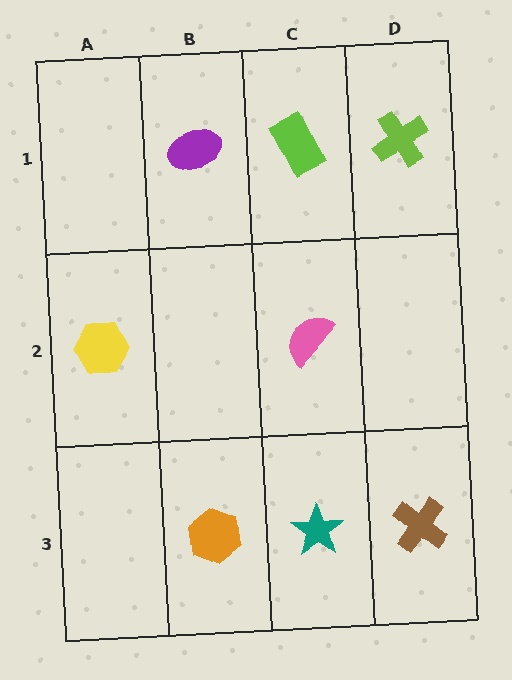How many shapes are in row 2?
2 shapes.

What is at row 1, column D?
A lime cross.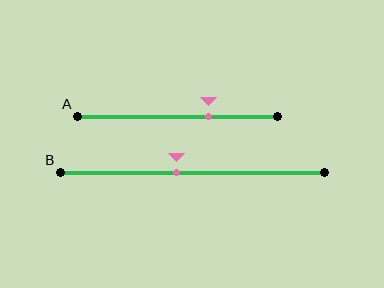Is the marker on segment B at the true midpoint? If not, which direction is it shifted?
No, the marker on segment B is shifted to the left by about 6% of the segment length.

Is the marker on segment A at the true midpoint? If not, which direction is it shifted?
No, the marker on segment A is shifted to the right by about 15% of the segment length.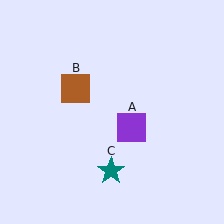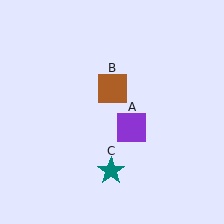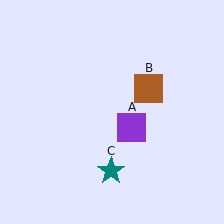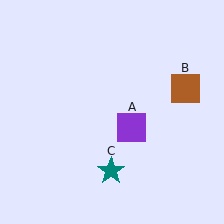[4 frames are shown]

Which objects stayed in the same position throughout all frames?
Purple square (object A) and teal star (object C) remained stationary.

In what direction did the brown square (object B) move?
The brown square (object B) moved right.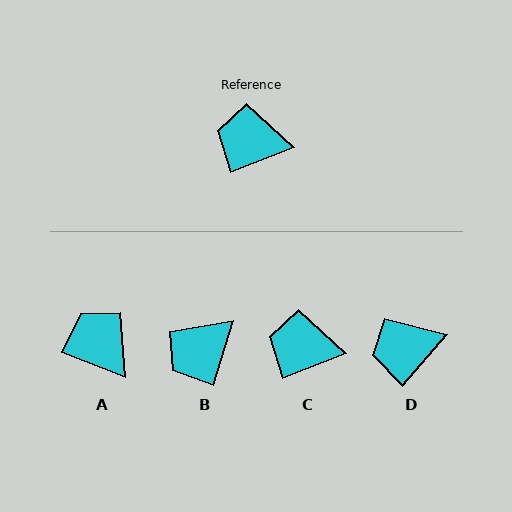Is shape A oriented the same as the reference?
No, it is off by about 43 degrees.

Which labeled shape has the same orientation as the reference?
C.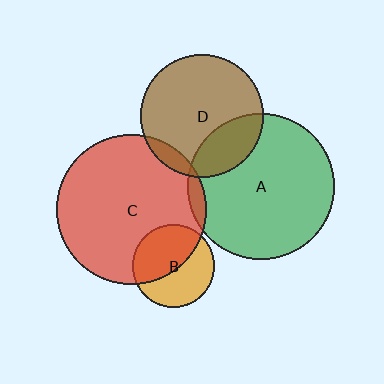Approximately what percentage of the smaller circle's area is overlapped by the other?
Approximately 5%.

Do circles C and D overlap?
Yes.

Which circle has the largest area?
Circle C (red).